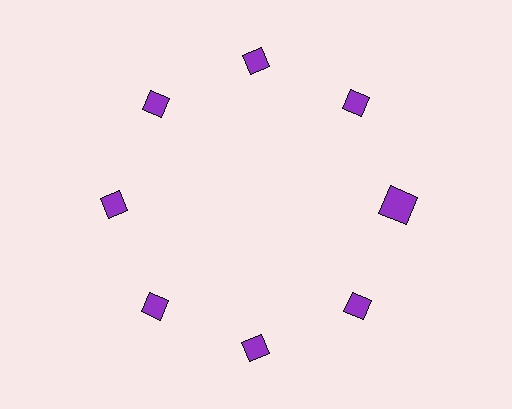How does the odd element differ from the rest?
It has a different shape: square instead of diamond.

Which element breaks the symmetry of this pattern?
The purple square at roughly the 3 o'clock position breaks the symmetry. All other shapes are purple diamonds.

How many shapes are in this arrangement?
There are 8 shapes arranged in a ring pattern.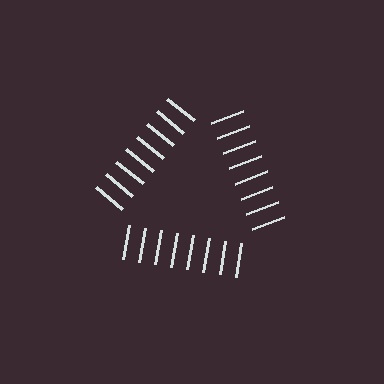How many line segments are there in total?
24 — 8 along each of the 3 edges.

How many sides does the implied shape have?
3 sides — the line-ends trace a triangle.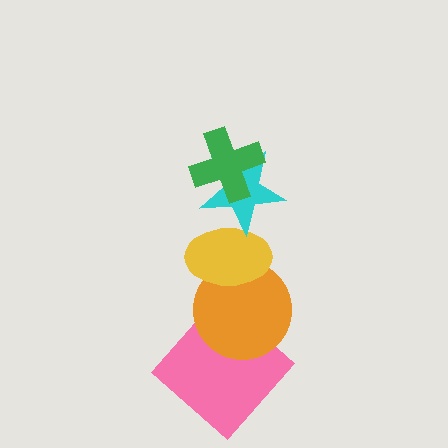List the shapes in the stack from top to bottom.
From top to bottom: the green cross, the cyan star, the yellow ellipse, the orange circle, the pink diamond.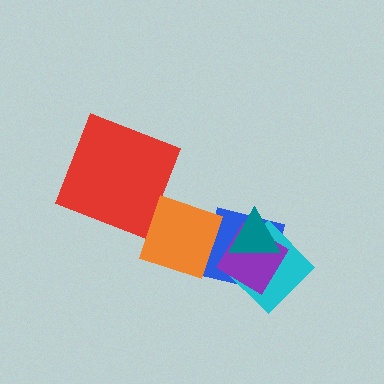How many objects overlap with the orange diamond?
2 objects overlap with the orange diamond.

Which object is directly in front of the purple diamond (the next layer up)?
The teal triangle is directly in front of the purple diamond.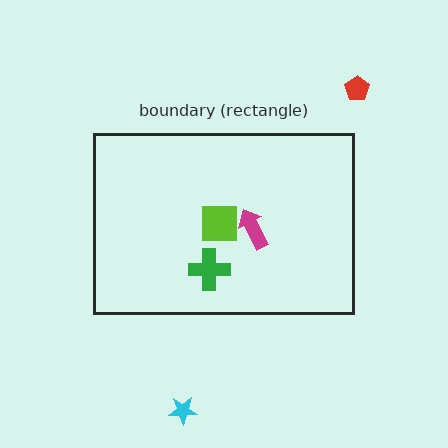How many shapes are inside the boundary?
3 inside, 2 outside.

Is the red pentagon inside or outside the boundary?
Outside.